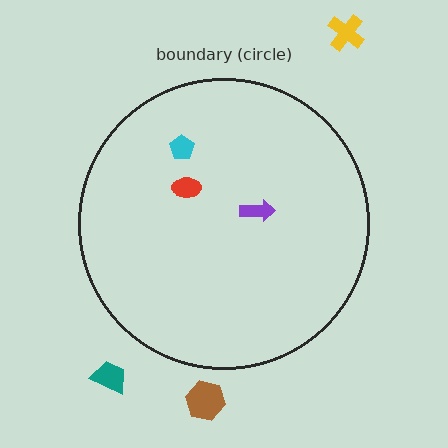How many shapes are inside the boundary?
3 inside, 3 outside.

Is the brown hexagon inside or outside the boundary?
Outside.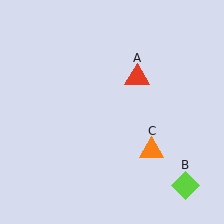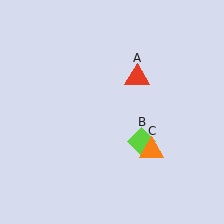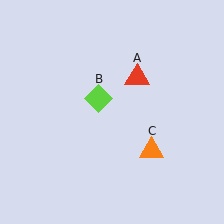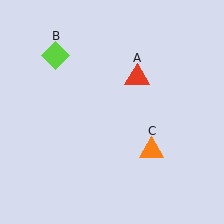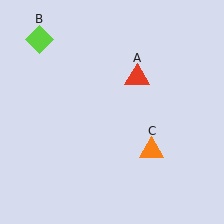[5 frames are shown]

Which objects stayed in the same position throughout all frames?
Red triangle (object A) and orange triangle (object C) remained stationary.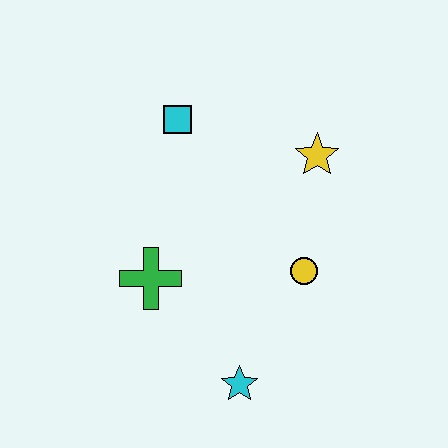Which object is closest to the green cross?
The cyan star is closest to the green cross.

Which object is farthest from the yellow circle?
The cyan square is farthest from the yellow circle.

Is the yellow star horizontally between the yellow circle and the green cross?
No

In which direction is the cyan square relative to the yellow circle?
The cyan square is above the yellow circle.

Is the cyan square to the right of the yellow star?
No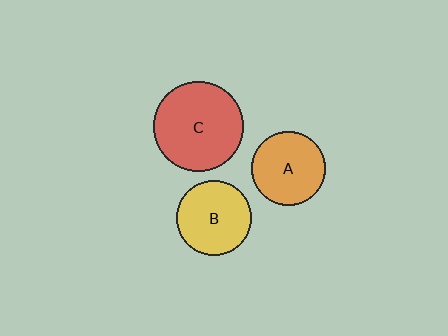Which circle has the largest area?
Circle C (red).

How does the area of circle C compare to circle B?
Approximately 1.4 times.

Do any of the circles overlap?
No, none of the circles overlap.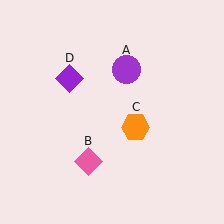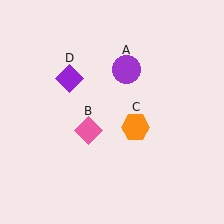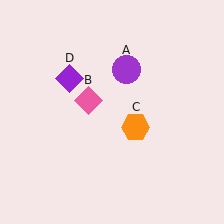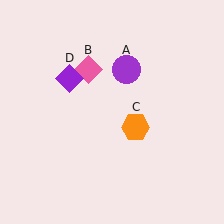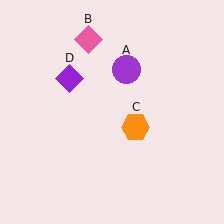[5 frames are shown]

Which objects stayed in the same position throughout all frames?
Purple circle (object A) and orange hexagon (object C) and purple diamond (object D) remained stationary.